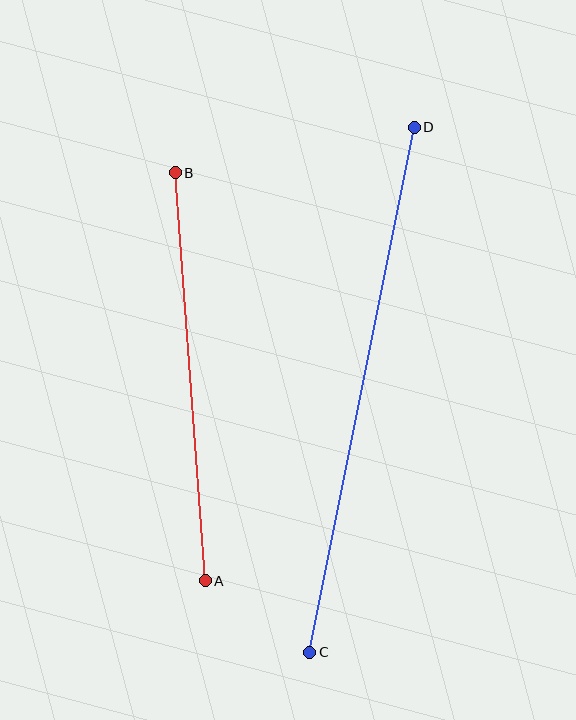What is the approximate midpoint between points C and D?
The midpoint is at approximately (362, 390) pixels.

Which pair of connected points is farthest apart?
Points C and D are farthest apart.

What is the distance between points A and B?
The distance is approximately 409 pixels.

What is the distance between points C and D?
The distance is approximately 535 pixels.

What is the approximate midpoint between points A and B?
The midpoint is at approximately (190, 377) pixels.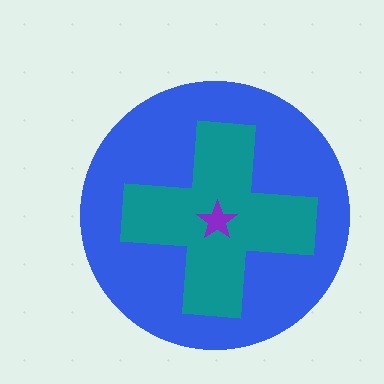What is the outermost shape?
The blue circle.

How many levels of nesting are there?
3.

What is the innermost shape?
The purple star.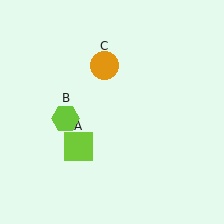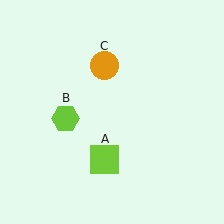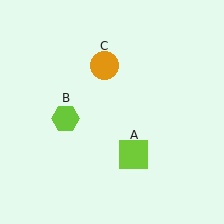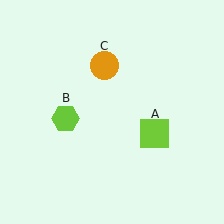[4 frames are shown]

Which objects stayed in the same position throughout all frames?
Lime hexagon (object B) and orange circle (object C) remained stationary.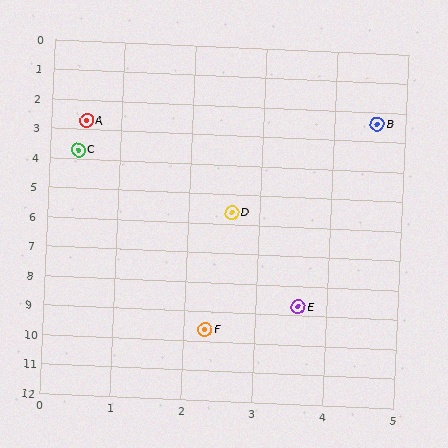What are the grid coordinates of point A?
Point A is at approximately (0.5, 2.7).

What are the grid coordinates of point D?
Point D is at approximately (2.6, 5.6).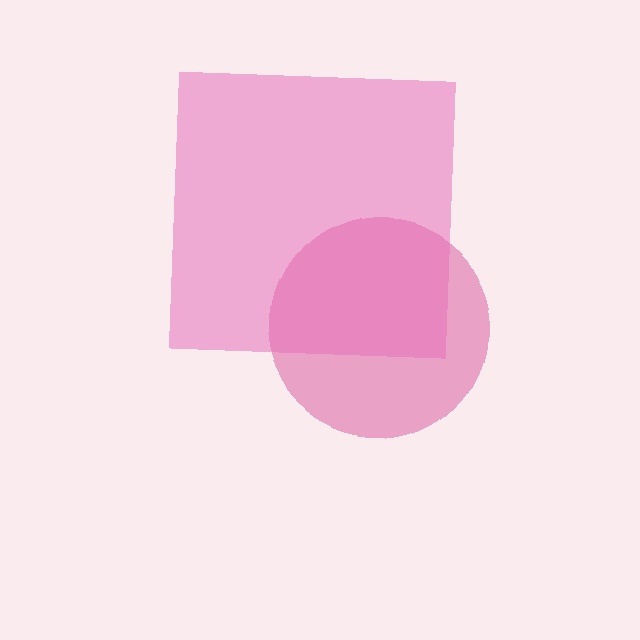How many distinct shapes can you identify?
There are 2 distinct shapes: a magenta circle, a pink square.